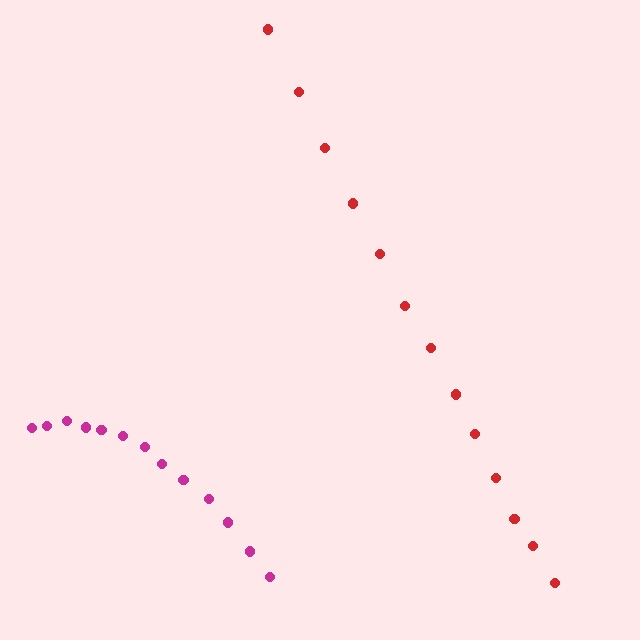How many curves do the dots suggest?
There are 2 distinct paths.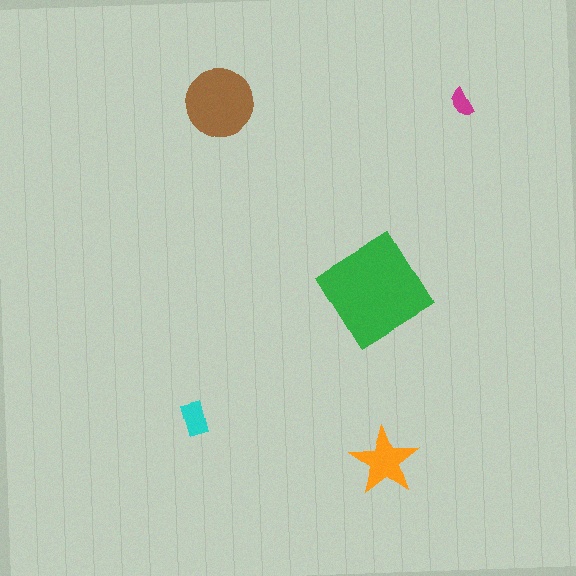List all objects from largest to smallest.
The green diamond, the brown circle, the orange star, the cyan rectangle, the magenta semicircle.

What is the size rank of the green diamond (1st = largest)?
1st.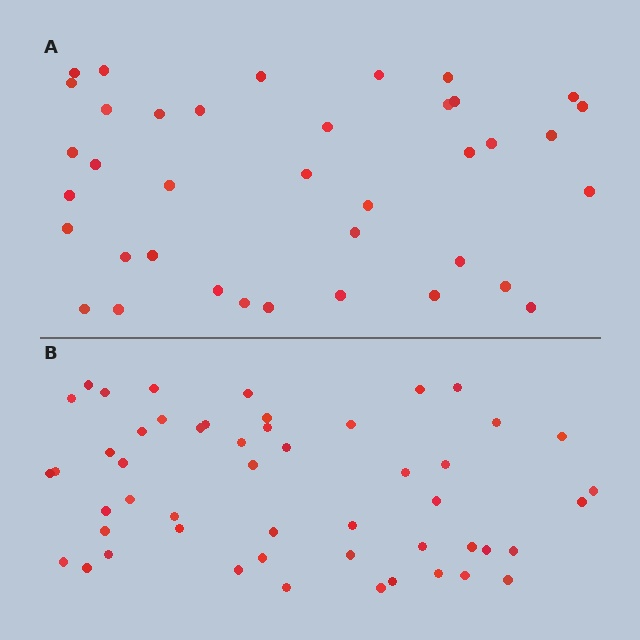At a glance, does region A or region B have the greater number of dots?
Region B (the bottom region) has more dots.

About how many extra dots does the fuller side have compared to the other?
Region B has approximately 15 more dots than region A.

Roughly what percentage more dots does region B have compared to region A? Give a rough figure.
About 35% more.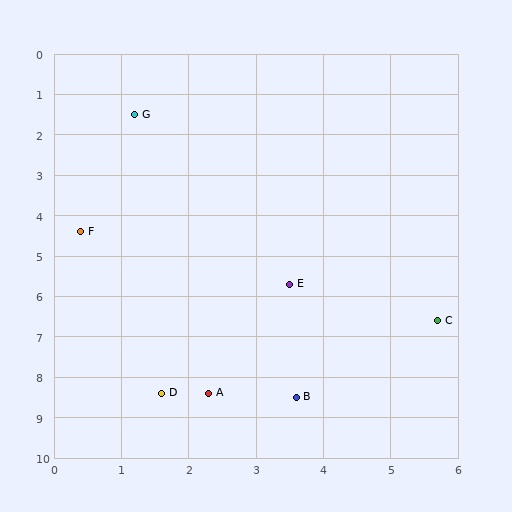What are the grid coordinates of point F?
Point F is at approximately (0.4, 4.4).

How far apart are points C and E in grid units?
Points C and E are about 2.4 grid units apart.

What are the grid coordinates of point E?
Point E is at approximately (3.5, 5.7).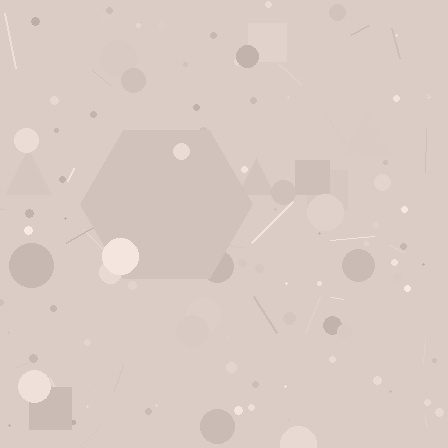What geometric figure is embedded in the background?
A hexagon is embedded in the background.